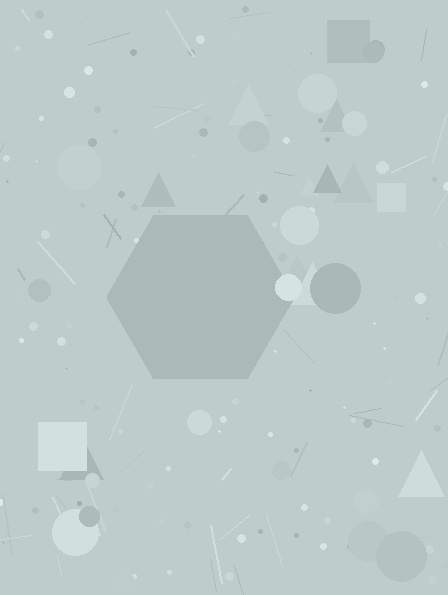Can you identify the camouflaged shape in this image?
The camouflaged shape is a hexagon.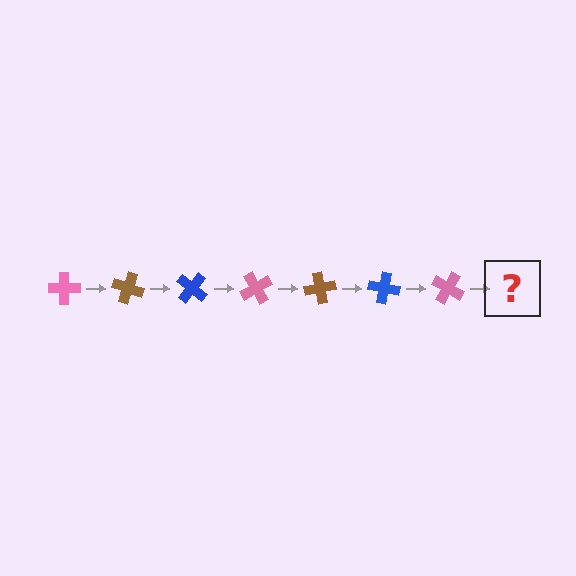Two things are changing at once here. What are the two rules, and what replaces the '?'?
The two rules are that it rotates 20 degrees each step and the color cycles through pink, brown, and blue. The '?' should be a brown cross, rotated 140 degrees from the start.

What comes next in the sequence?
The next element should be a brown cross, rotated 140 degrees from the start.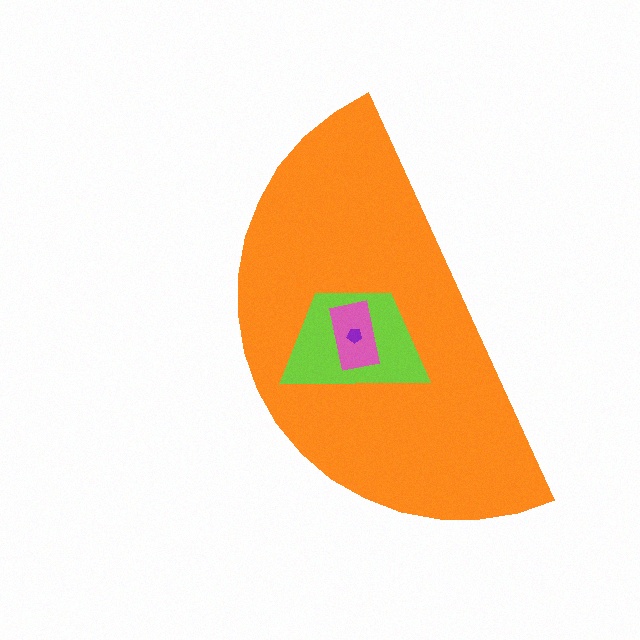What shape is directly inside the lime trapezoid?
The pink rectangle.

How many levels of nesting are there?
4.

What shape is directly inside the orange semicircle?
The lime trapezoid.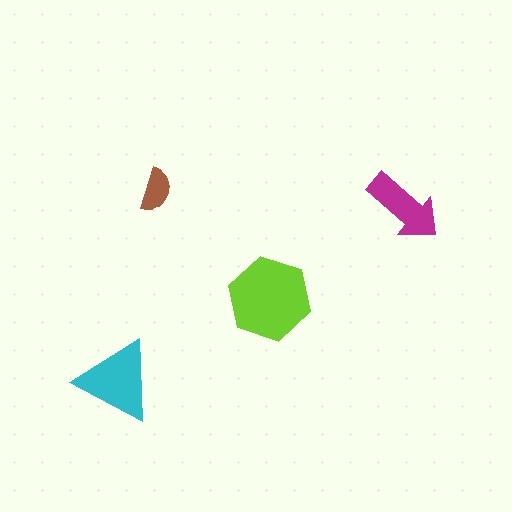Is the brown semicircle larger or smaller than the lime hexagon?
Smaller.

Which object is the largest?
The lime hexagon.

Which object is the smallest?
The brown semicircle.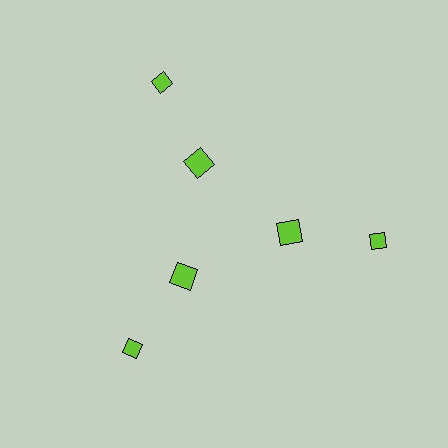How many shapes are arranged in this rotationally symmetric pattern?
There are 6 shapes, arranged in 3 groups of 2.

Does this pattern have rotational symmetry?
Yes, this pattern has 3-fold rotational symmetry. It looks the same after rotating 120 degrees around the center.